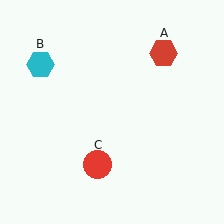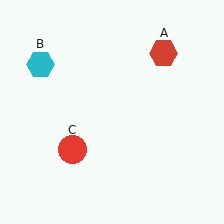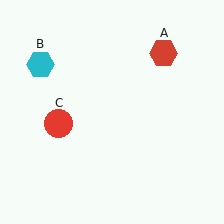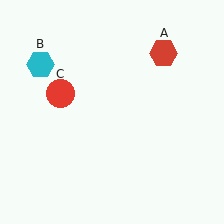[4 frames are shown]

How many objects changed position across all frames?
1 object changed position: red circle (object C).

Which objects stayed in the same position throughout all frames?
Red hexagon (object A) and cyan hexagon (object B) remained stationary.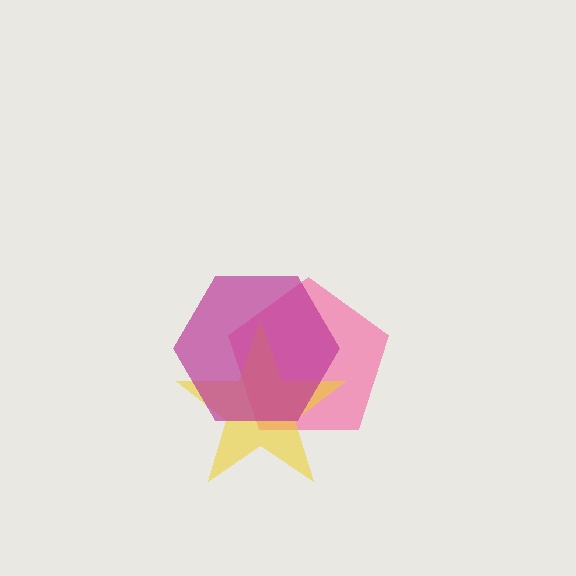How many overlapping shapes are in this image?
There are 3 overlapping shapes in the image.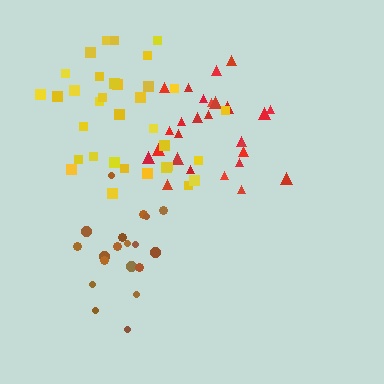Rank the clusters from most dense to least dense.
brown, red, yellow.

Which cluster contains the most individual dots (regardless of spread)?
Yellow (34).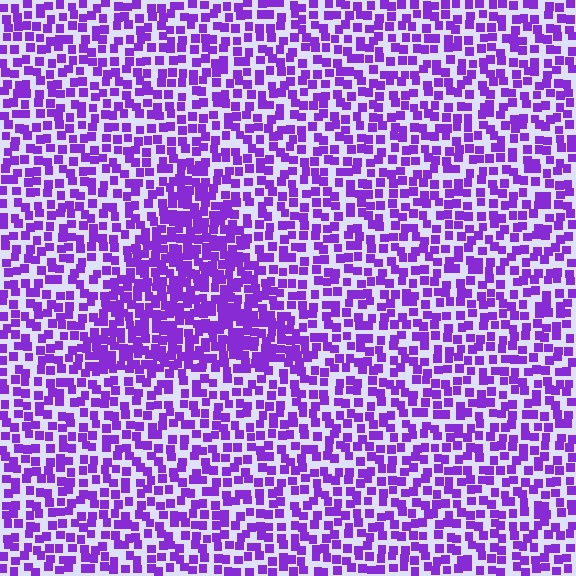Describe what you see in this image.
The image contains small purple elements arranged at two different densities. A triangle-shaped region is visible where the elements are more densely packed than the surrounding area.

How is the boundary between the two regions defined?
The boundary is defined by a change in element density (approximately 1.7x ratio). All elements are the same color, size, and shape.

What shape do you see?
I see a triangle.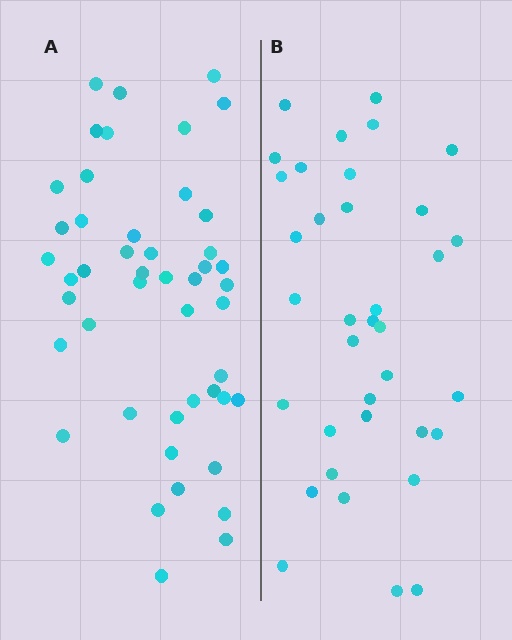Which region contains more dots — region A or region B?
Region A (the left region) has more dots.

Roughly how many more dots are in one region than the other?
Region A has roughly 12 or so more dots than region B.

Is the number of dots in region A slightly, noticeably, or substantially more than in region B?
Region A has noticeably more, but not dramatically so. The ratio is roughly 1.3 to 1.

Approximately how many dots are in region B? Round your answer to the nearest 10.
About 40 dots. (The exact count is 36, which rounds to 40.)